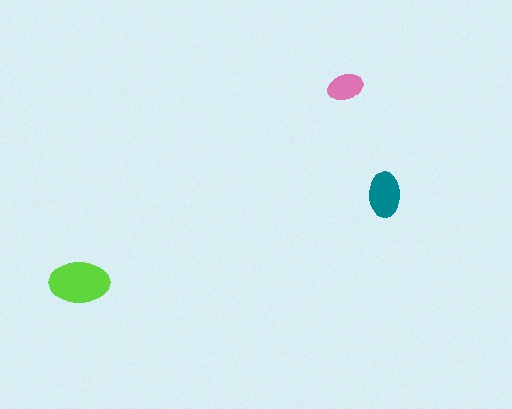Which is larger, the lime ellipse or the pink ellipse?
The lime one.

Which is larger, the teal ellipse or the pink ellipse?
The teal one.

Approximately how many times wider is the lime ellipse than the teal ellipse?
About 1.5 times wider.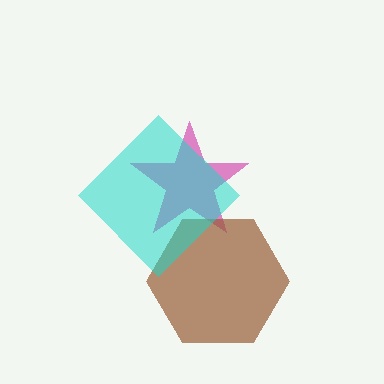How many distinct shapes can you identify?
There are 3 distinct shapes: a magenta star, a brown hexagon, a cyan diamond.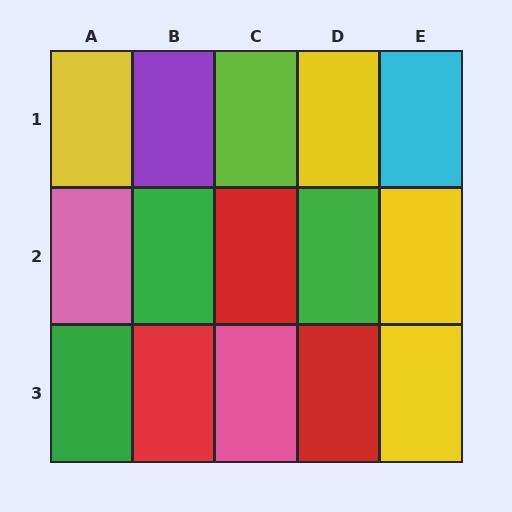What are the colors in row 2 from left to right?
Pink, green, red, green, yellow.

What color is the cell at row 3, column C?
Pink.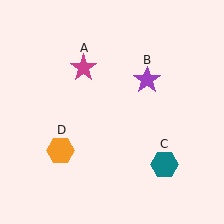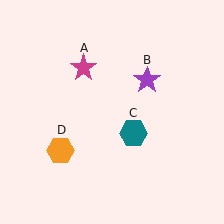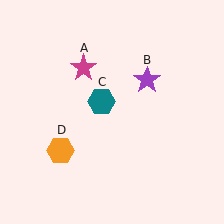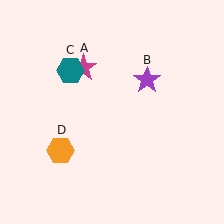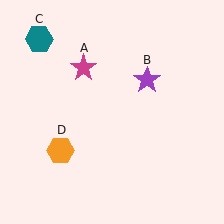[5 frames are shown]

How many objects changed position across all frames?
1 object changed position: teal hexagon (object C).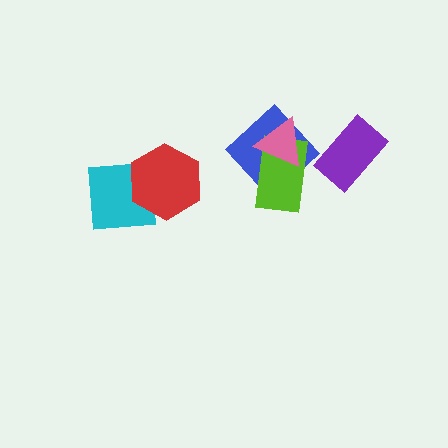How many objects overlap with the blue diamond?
2 objects overlap with the blue diamond.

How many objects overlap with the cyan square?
1 object overlaps with the cyan square.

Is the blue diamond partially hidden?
Yes, it is partially covered by another shape.